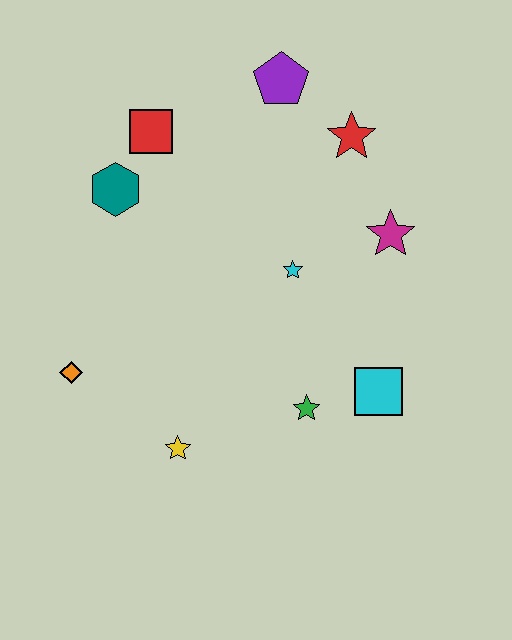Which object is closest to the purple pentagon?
The red star is closest to the purple pentagon.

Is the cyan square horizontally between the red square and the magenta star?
Yes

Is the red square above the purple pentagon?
No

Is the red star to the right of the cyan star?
Yes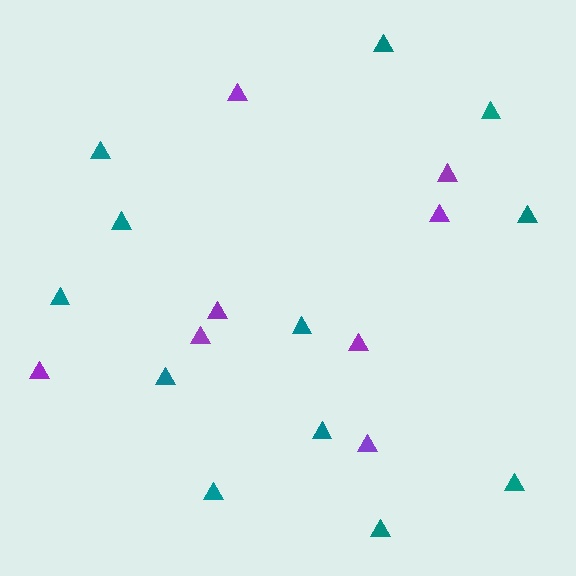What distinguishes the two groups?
There are 2 groups: one group of purple triangles (8) and one group of teal triangles (12).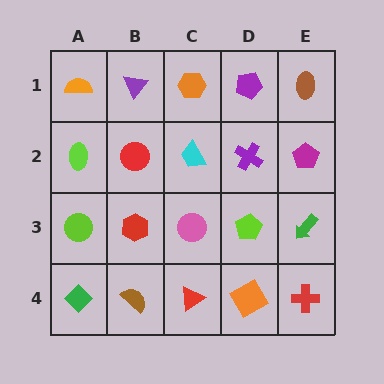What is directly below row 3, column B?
A brown semicircle.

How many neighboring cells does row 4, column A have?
2.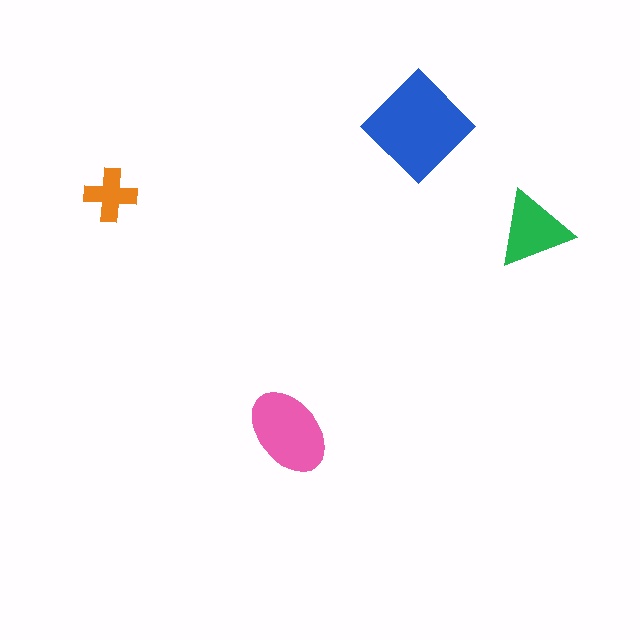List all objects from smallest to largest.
The orange cross, the green triangle, the pink ellipse, the blue diamond.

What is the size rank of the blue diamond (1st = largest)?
1st.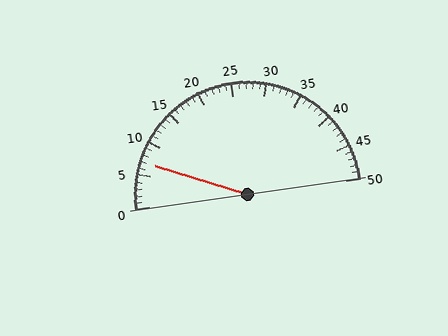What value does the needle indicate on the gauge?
The needle indicates approximately 7.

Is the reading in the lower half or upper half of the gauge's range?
The reading is in the lower half of the range (0 to 50).